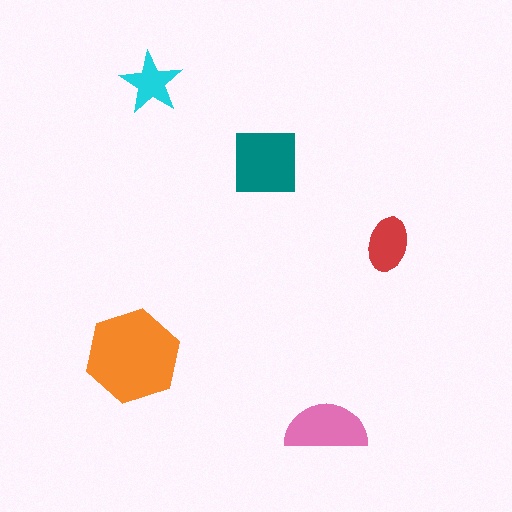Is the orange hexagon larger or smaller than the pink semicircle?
Larger.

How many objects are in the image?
There are 5 objects in the image.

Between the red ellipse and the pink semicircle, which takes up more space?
The pink semicircle.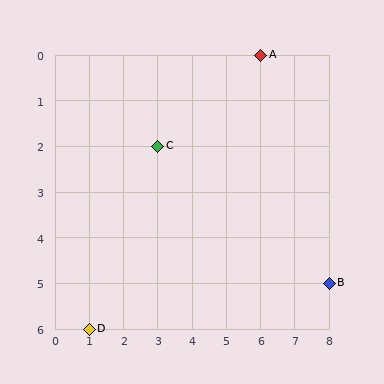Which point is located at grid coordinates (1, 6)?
Point D is at (1, 6).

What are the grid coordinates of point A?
Point A is at grid coordinates (6, 0).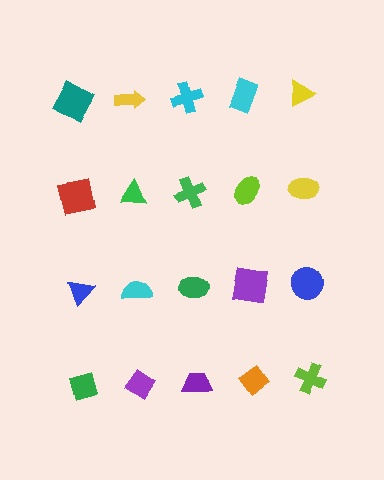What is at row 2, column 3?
A green cross.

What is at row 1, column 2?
A yellow arrow.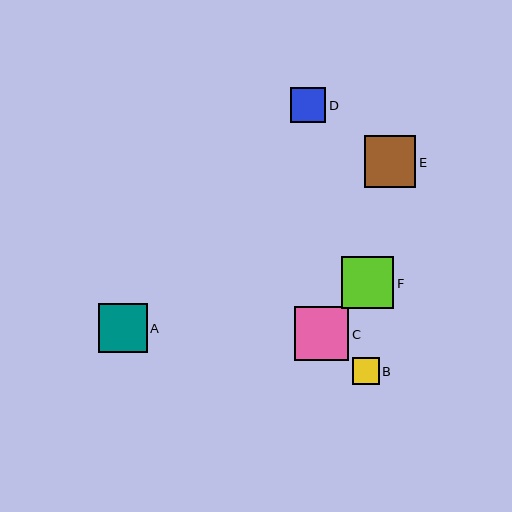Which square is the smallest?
Square B is the smallest with a size of approximately 27 pixels.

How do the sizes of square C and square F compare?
Square C and square F are approximately the same size.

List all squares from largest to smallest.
From largest to smallest: C, F, E, A, D, B.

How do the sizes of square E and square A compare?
Square E and square A are approximately the same size.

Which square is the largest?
Square C is the largest with a size of approximately 54 pixels.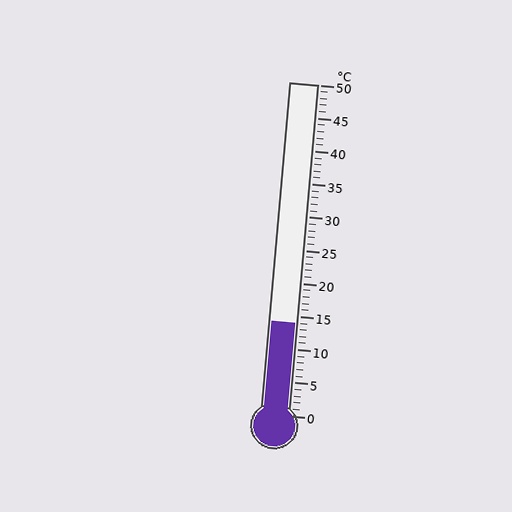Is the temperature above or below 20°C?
The temperature is below 20°C.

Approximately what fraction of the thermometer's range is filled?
The thermometer is filled to approximately 30% of its range.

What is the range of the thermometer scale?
The thermometer scale ranges from 0°C to 50°C.